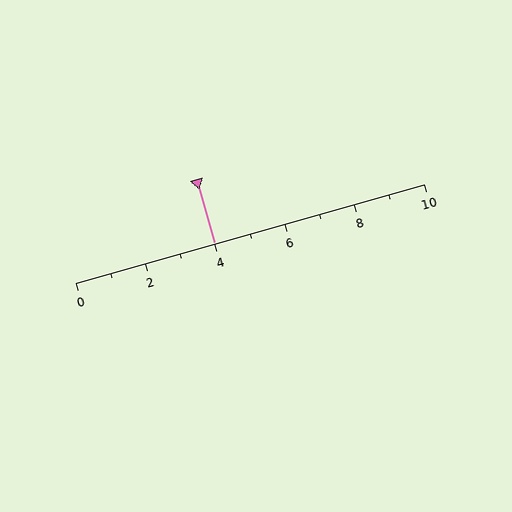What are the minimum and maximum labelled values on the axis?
The axis runs from 0 to 10.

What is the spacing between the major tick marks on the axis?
The major ticks are spaced 2 apart.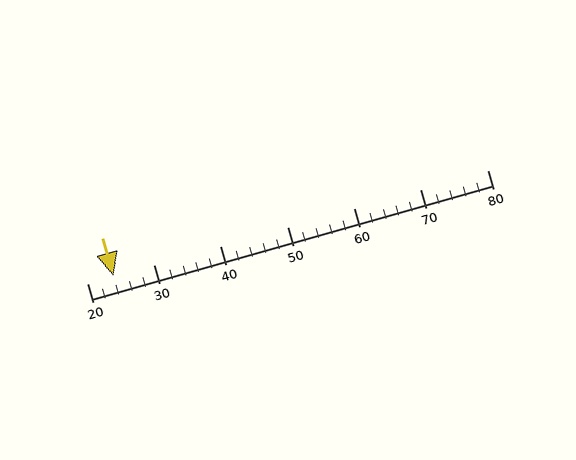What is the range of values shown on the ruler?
The ruler shows values from 20 to 80.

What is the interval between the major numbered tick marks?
The major tick marks are spaced 10 units apart.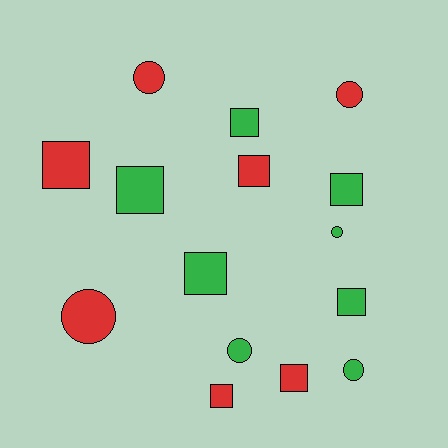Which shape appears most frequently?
Square, with 9 objects.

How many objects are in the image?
There are 15 objects.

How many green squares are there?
There are 5 green squares.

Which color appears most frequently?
Green, with 8 objects.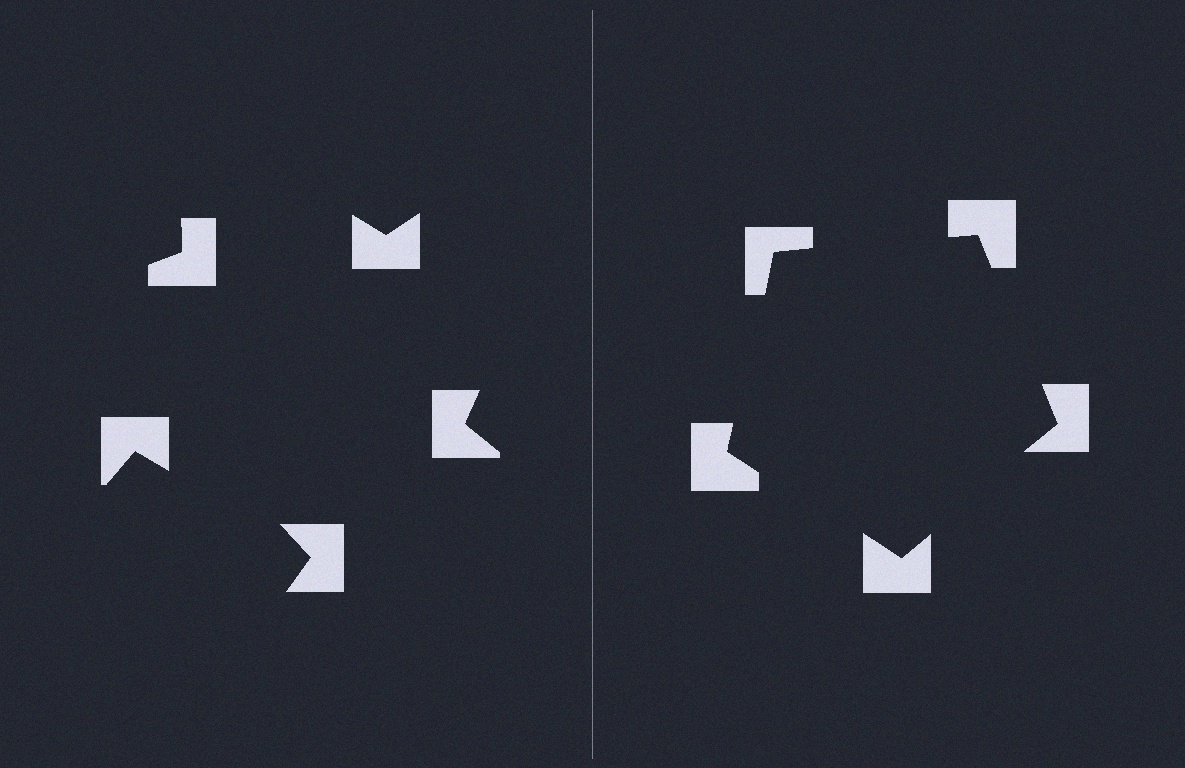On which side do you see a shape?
An illusory pentagon appears on the right side. On the left side the wedge cuts are rotated, so no coherent shape forms.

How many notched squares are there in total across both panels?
10 — 5 on each side.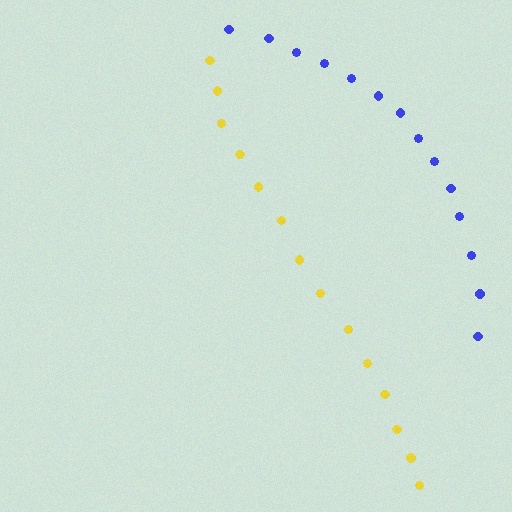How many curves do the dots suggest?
There are 2 distinct paths.